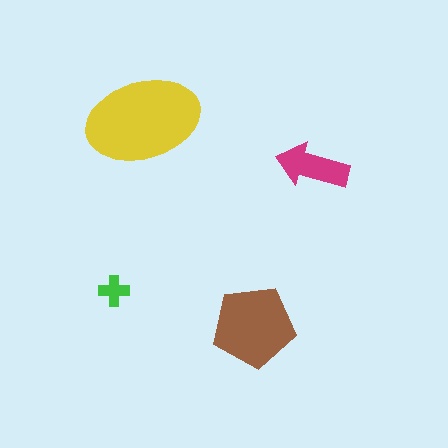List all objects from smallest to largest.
The green cross, the magenta arrow, the brown pentagon, the yellow ellipse.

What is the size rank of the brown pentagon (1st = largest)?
2nd.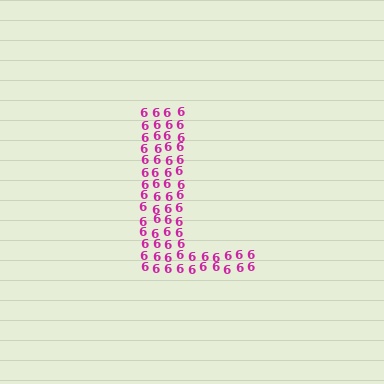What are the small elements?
The small elements are digit 6's.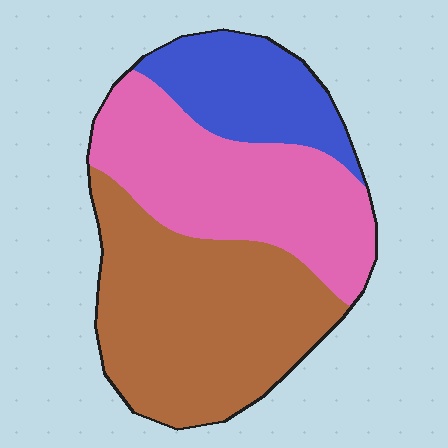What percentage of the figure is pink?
Pink covers 36% of the figure.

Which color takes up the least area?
Blue, at roughly 20%.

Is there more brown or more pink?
Brown.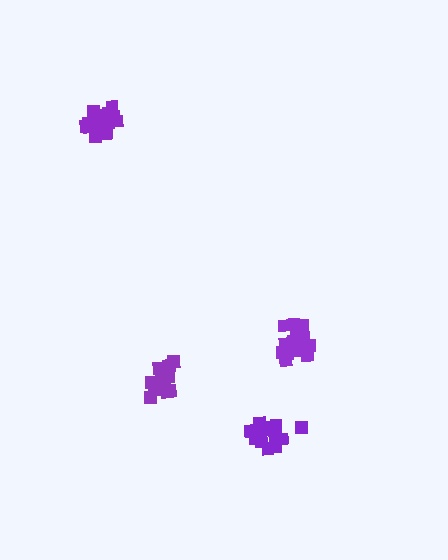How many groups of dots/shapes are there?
There are 4 groups.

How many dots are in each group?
Group 1: 16 dots, Group 2: 19 dots, Group 3: 17 dots, Group 4: 17 dots (69 total).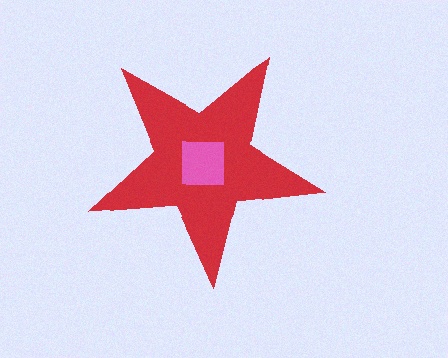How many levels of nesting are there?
2.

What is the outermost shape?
The red star.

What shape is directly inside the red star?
The pink square.